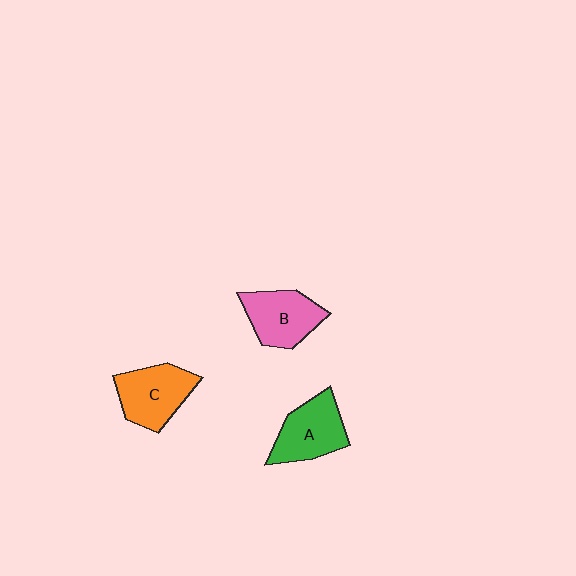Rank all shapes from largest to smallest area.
From largest to smallest: C (orange), A (green), B (pink).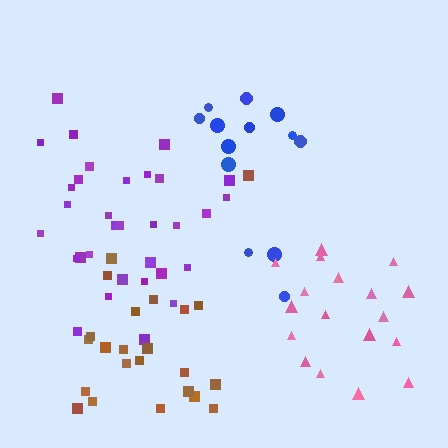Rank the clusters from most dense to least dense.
pink, purple, brown, blue.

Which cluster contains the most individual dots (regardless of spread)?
Purple (32).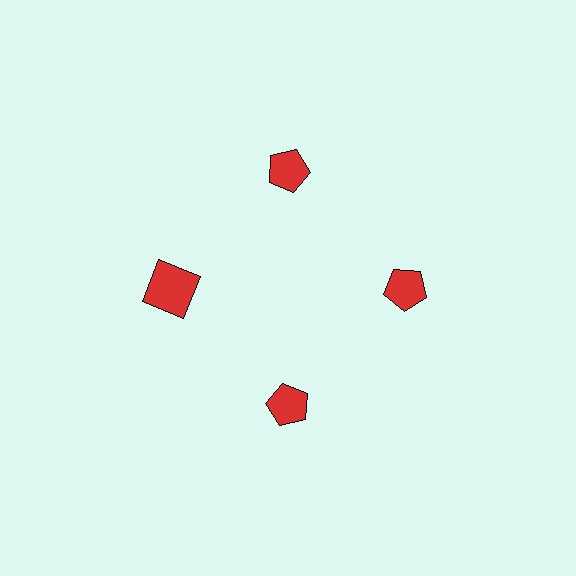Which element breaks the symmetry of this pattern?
The red square at roughly the 9 o'clock position breaks the symmetry. All other shapes are red pentagons.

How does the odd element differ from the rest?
It has a different shape: square instead of pentagon.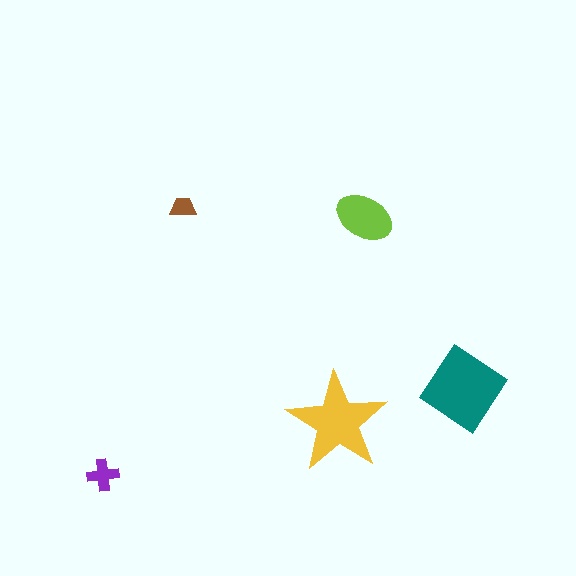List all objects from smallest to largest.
The brown trapezoid, the purple cross, the lime ellipse, the yellow star, the teal diamond.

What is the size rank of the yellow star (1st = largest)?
2nd.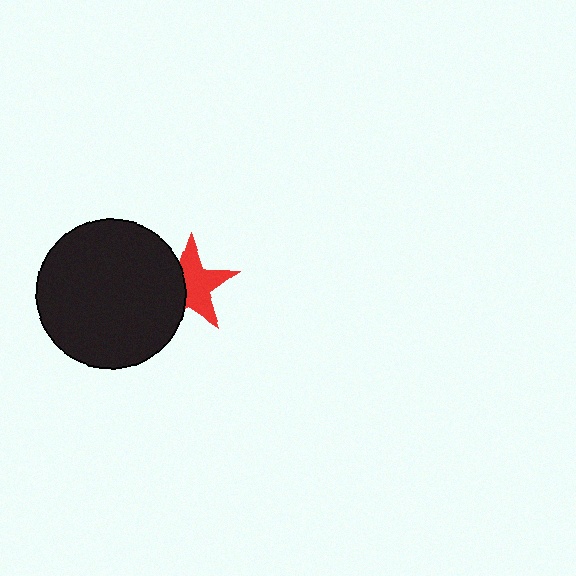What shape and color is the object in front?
The object in front is a black circle.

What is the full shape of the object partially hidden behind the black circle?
The partially hidden object is a red star.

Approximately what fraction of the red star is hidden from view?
Roughly 38% of the red star is hidden behind the black circle.